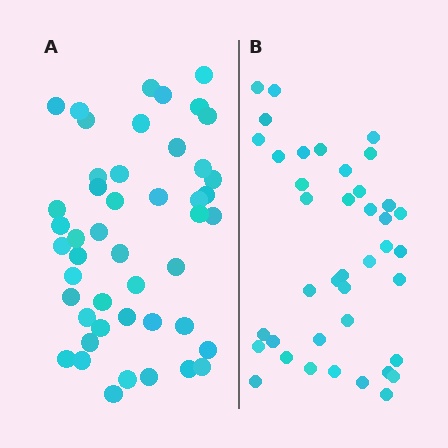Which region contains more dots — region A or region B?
Region A (the left region) has more dots.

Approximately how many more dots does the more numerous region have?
Region A has roughly 8 or so more dots than region B.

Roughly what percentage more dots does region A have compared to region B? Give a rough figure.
About 20% more.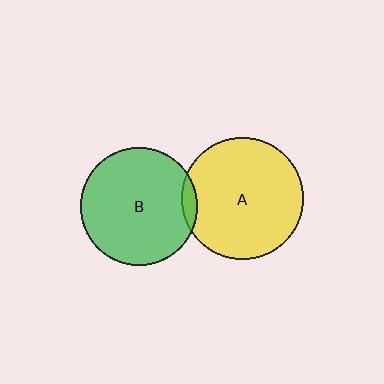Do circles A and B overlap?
Yes.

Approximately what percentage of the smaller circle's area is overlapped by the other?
Approximately 5%.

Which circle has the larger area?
Circle A (yellow).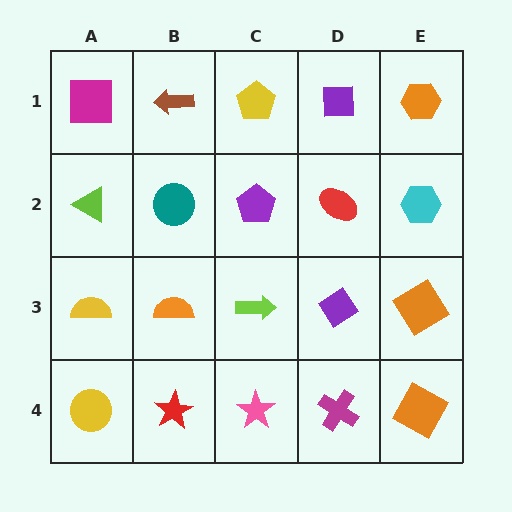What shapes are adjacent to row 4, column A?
A yellow semicircle (row 3, column A), a red star (row 4, column B).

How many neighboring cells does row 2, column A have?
3.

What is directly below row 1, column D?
A red ellipse.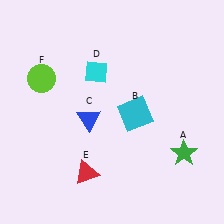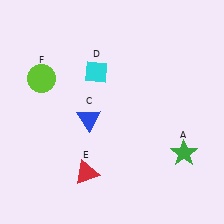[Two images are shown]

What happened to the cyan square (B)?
The cyan square (B) was removed in Image 2. It was in the bottom-right area of Image 1.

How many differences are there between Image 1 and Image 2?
There is 1 difference between the two images.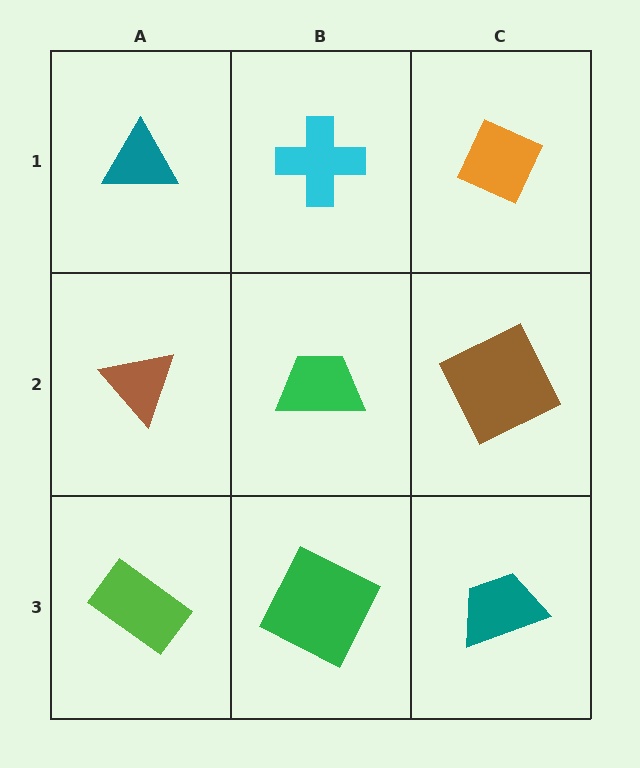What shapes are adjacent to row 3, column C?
A brown square (row 2, column C), a green square (row 3, column B).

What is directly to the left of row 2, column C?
A green trapezoid.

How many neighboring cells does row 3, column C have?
2.